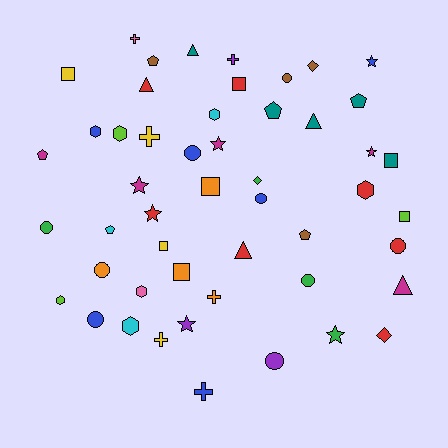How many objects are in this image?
There are 50 objects.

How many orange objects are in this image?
There are 4 orange objects.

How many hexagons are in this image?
There are 7 hexagons.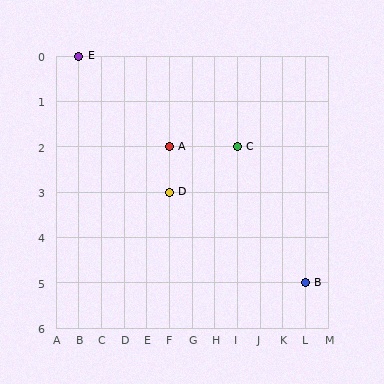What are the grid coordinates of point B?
Point B is at grid coordinates (L, 5).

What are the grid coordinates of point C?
Point C is at grid coordinates (I, 2).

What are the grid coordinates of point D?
Point D is at grid coordinates (F, 3).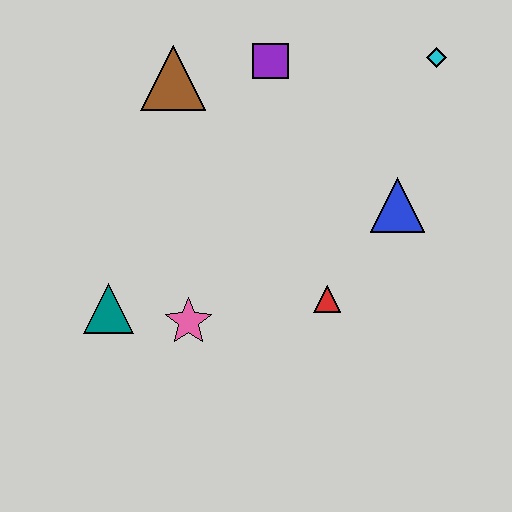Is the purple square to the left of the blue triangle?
Yes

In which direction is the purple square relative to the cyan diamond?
The purple square is to the left of the cyan diamond.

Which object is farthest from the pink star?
The cyan diamond is farthest from the pink star.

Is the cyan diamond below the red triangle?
No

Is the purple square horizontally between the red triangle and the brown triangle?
Yes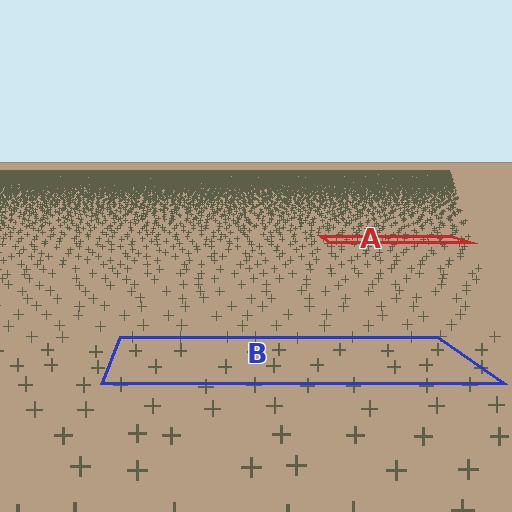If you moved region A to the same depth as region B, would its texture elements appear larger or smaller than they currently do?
They would appear larger. At a closer depth, the same texture elements are projected at a bigger on-screen size.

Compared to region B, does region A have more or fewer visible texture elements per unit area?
Region A has more texture elements per unit area — they are packed more densely because it is farther away.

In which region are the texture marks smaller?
The texture marks are smaller in region A, because it is farther away.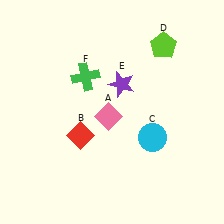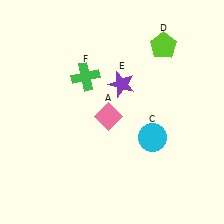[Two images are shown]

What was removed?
The red diamond (B) was removed in Image 2.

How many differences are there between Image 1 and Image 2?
There is 1 difference between the two images.